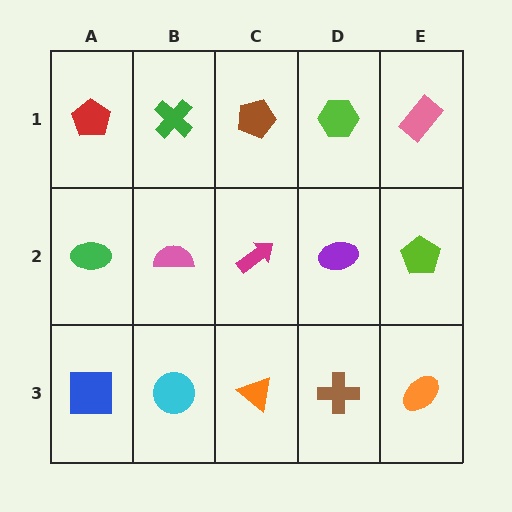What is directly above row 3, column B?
A pink semicircle.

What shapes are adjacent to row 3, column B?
A pink semicircle (row 2, column B), a blue square (row 3, column A), an orange triangle (row 3, column C).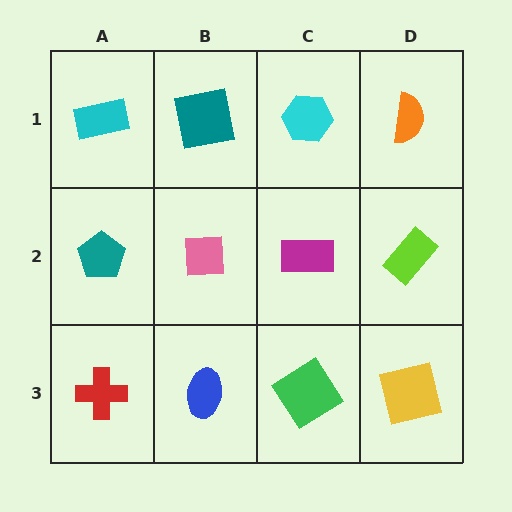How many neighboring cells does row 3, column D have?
2.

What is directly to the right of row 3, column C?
A yellow square.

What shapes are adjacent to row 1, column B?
A pink square (row 2, column B), a cyan rectangle (row 1, column A), a cyan hexagon (row 1, column C).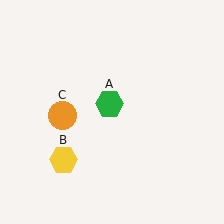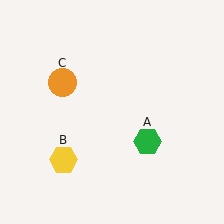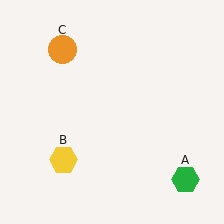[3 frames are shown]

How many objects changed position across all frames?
2 objects changed position: green hexagon (object A), orange circle (object C).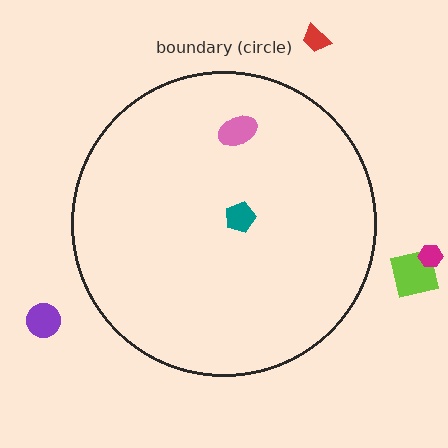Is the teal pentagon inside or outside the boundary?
Inside.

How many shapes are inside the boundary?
2 inside, 4 outside.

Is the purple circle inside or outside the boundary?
Outside.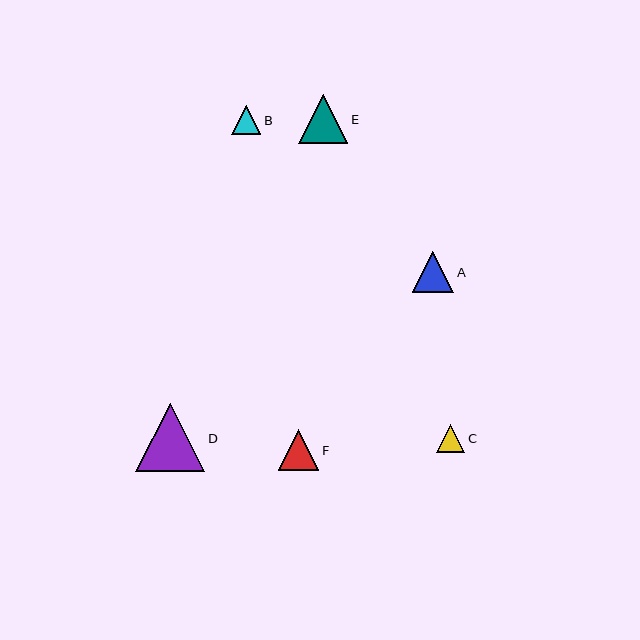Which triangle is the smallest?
Triangle C is the smallest with a size of approximately 28 pixels.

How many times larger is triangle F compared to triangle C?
Triangle F is approximately 1.4 times the size of triangle C.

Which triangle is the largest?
Triangle D is the largest with a size of approximately 69 pixels.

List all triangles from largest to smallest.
From largest to smallest: D, E, A, F, B, C.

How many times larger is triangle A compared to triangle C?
Triangle A is approximately 1.4 times the size of triangle C.